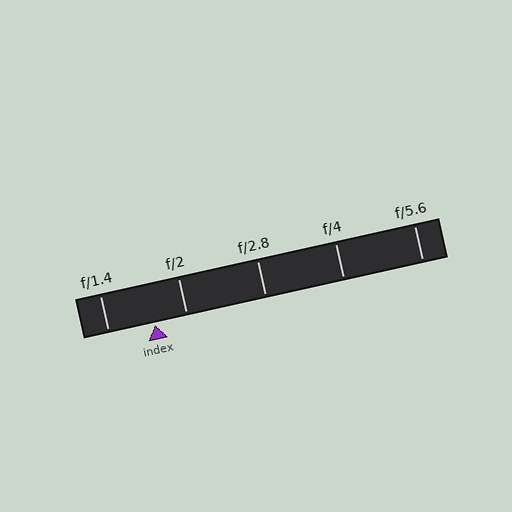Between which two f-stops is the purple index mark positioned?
The index mark is between f/1.4 and f/2.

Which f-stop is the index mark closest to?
The index mark is closest to f/2.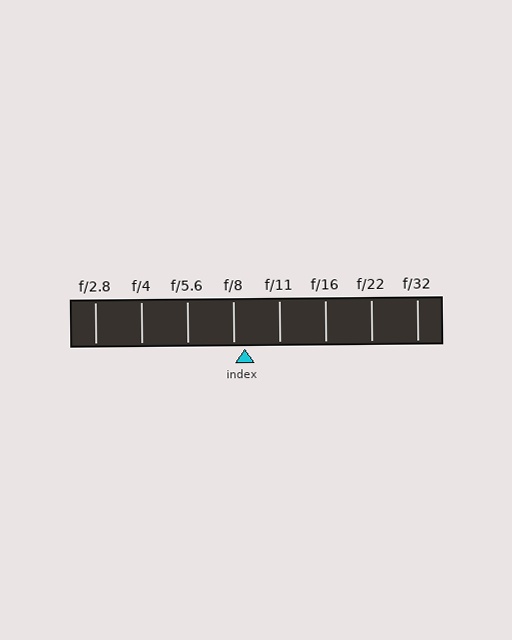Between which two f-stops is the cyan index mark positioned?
The index mark is between f/8 and f/11.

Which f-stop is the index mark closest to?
The index mark is closest to f/8.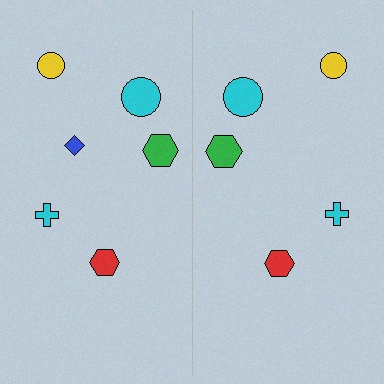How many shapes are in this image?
There are 11 shapes in this image.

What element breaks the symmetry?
A blue diamond is missing from the right side.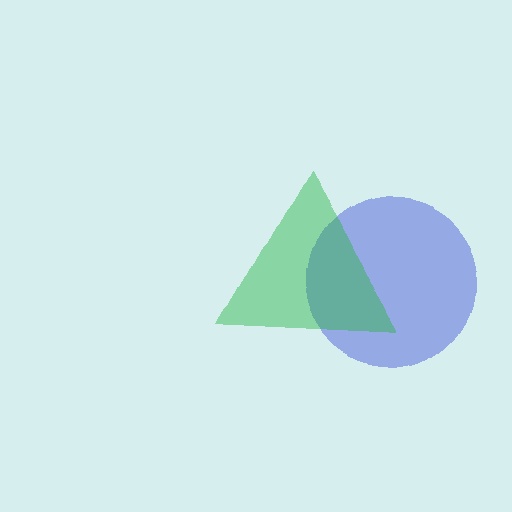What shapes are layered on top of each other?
The layered shapes are: a blue circle, a green triangle.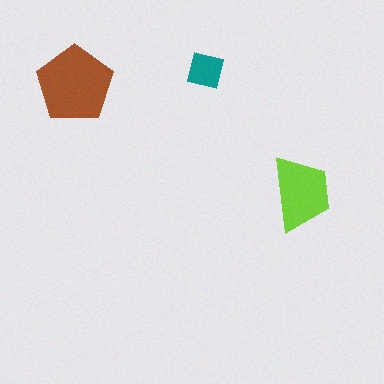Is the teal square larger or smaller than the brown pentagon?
Smaller.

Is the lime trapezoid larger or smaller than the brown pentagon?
Smaller.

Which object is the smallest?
The teal square.